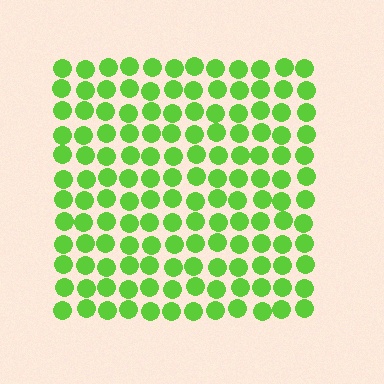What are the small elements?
The small elements are circles.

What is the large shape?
The large shape is a square.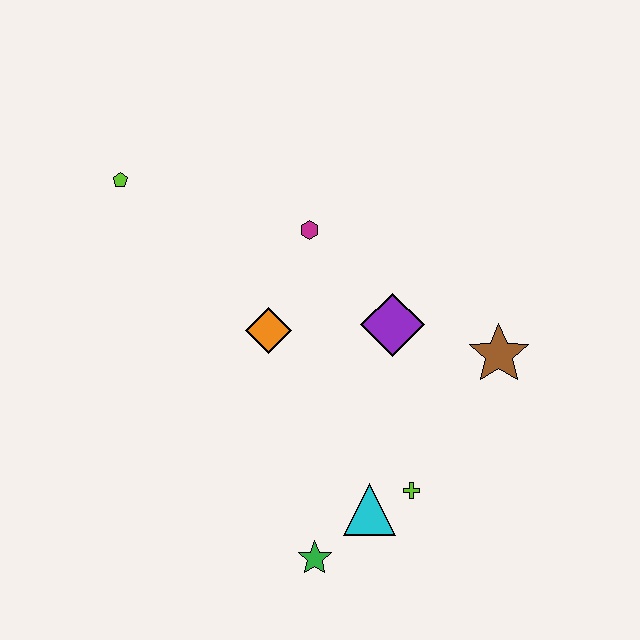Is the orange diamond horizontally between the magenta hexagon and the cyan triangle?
No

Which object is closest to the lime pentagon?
The magenta hexagon is closest to the lime pentagon.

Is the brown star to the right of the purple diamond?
Yes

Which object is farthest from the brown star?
The lime pentagon is farthest from the brown star.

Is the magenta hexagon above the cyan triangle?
Yes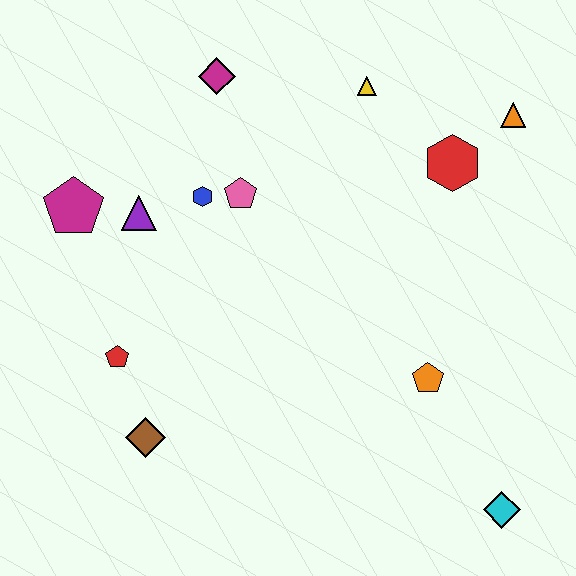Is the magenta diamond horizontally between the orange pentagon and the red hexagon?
No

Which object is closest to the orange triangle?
The red hexagon is closest to the orange triangle.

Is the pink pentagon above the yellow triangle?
No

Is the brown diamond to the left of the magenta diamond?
Yes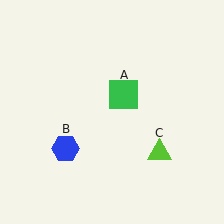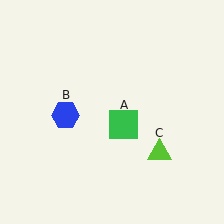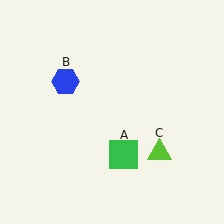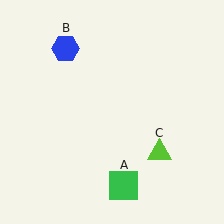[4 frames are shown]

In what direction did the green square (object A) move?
The green square (object A) moved down.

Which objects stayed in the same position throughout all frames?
Lime triangle (object C) remained stationary.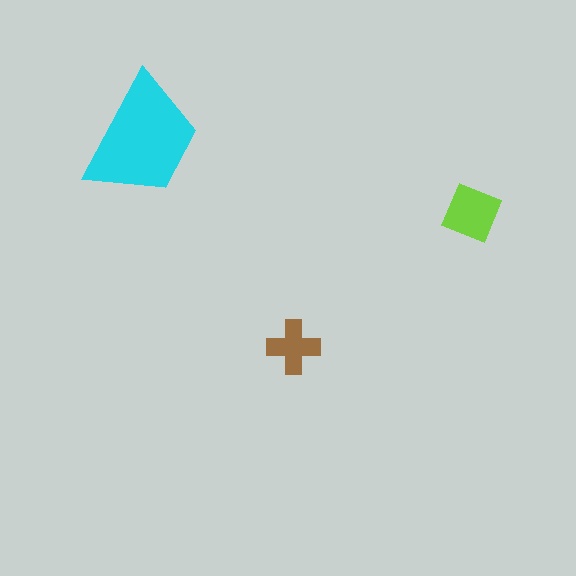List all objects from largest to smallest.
The cyan trapezoid, the lime diamond, the brown cross.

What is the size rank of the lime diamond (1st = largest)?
2nd.